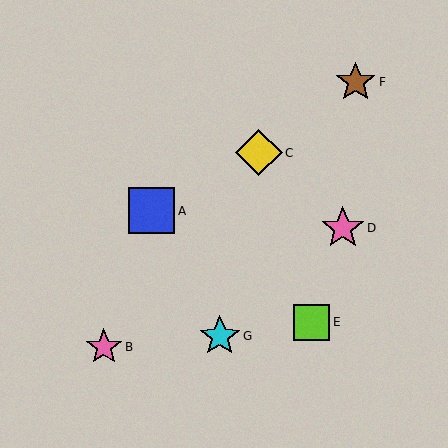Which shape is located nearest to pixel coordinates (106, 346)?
The pink star (labeled B) at (104, 347) is nearest to that location.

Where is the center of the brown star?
The center of the brown star is at (356, 82).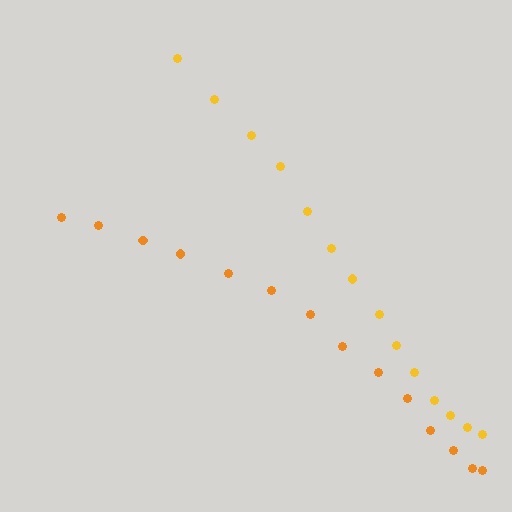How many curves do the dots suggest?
There are 2 distinct paths.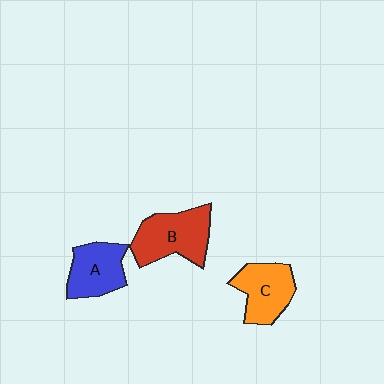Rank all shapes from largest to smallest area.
From largest to smallest: B (red), C (orange), A (blue).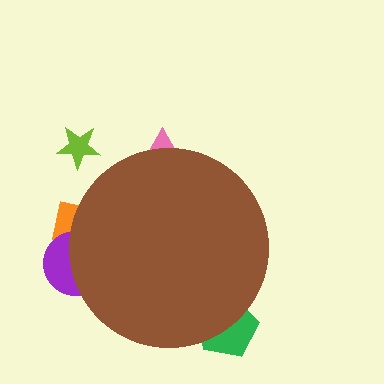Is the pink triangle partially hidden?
Yes, the pink triangle is partially hidden behind the brown circle.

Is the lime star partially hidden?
No, the lime star is fully visible.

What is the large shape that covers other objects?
A brown circle.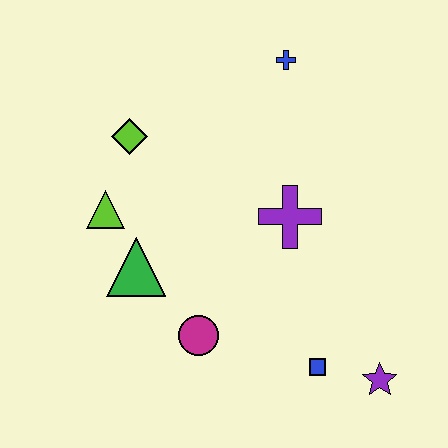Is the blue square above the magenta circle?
No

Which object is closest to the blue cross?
The purple cross is closest to the blue cross.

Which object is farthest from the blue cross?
The purple star is farthest from the blue cross.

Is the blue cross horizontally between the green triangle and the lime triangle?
No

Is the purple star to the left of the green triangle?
No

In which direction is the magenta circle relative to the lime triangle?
The magenta circle is below the lime triangle.